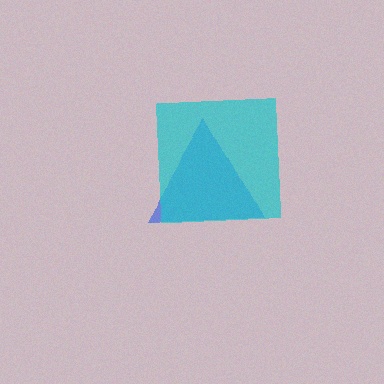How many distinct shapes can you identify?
There are 2 distinct shapes: a blue triangle, a cyan square.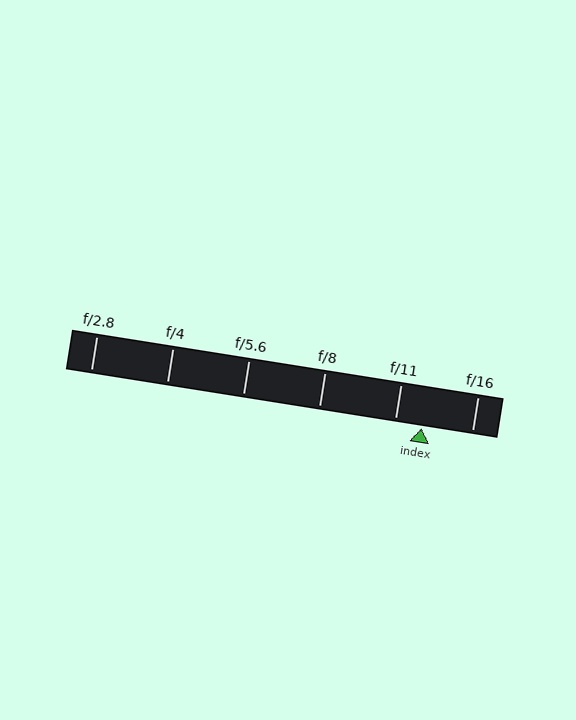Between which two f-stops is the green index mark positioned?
The index mark is between f/11 and f/16.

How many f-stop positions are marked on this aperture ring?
There are 6 f-stop positions marked.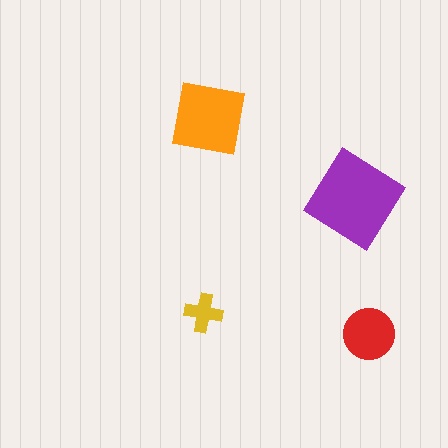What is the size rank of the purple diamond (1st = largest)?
1st.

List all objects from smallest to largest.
The yellow cross, the red circle, the orange square, the purple diamond.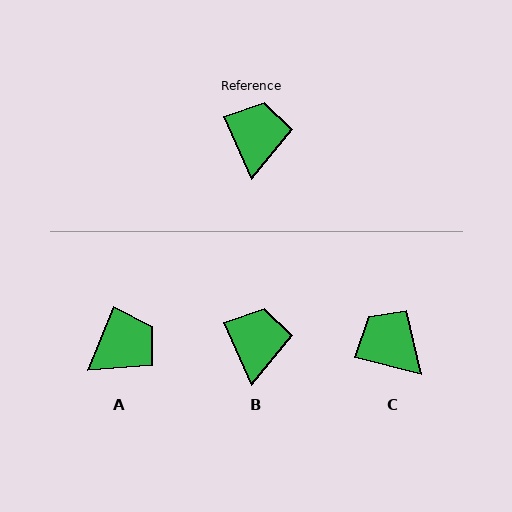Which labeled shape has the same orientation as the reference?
B.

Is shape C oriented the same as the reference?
No, it is off by about 53 degrees.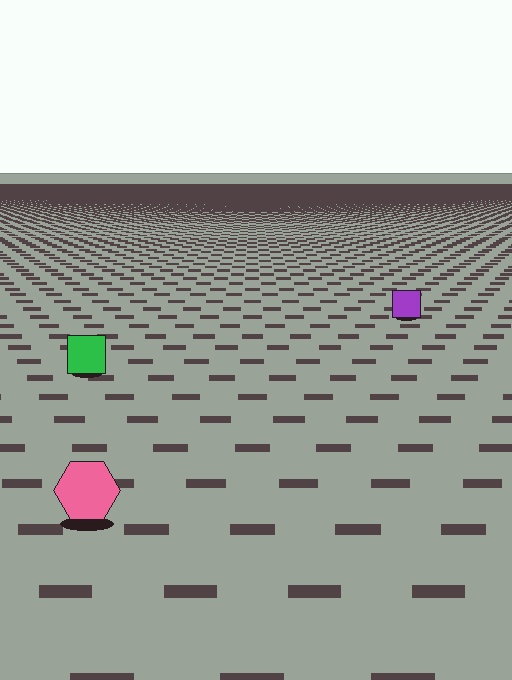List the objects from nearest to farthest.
From nearest to farthest: the pink hexagon, the green square, the purple square.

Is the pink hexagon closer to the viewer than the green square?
Yes. The pink hexagon is closer — you can tell from the texture gradient: the ground texture is coarser near it.